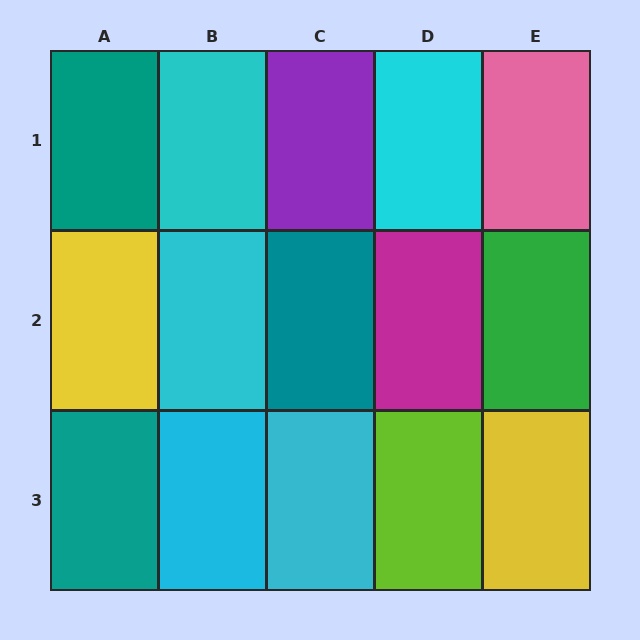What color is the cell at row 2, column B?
Cyan.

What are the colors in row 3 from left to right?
Teal, cyan, cyan, lime, yellow.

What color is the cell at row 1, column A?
Teal.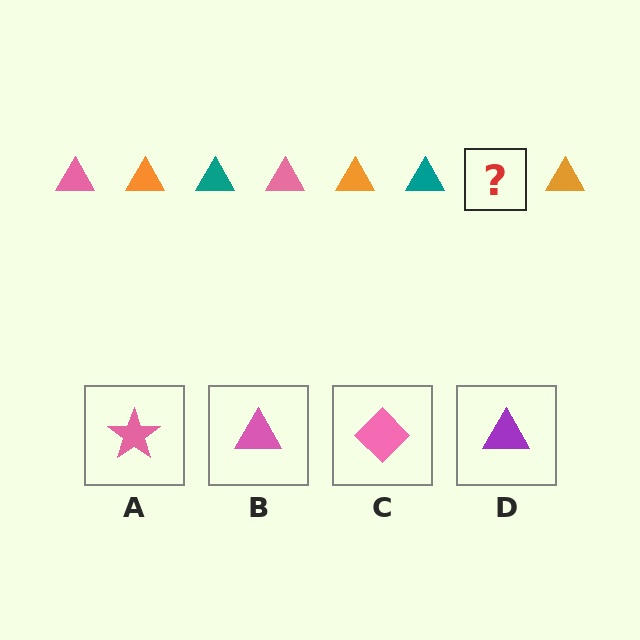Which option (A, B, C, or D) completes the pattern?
B.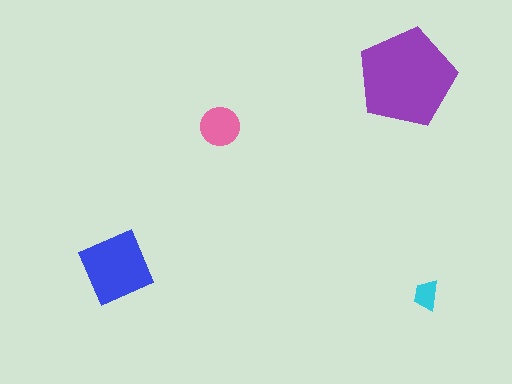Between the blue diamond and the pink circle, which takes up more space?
The blue diamond.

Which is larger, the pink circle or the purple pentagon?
The purple pentagon.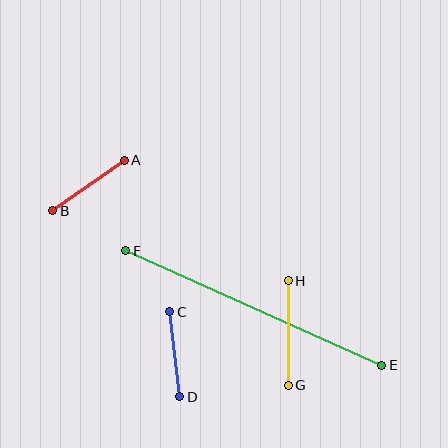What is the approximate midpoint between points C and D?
The midpoint is at approximately (175, 354) pixels.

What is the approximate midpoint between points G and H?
The midpoint is at approximately (288, 333) pixels.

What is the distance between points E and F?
The distance is approximately 280 pixels.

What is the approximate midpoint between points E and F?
The midpoint is at approximately (254, 308) pixels.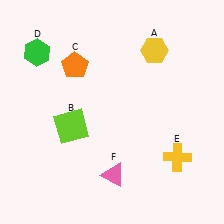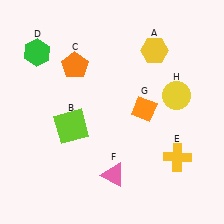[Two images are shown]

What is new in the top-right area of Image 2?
A yellow circle (H) was added in the top-right area of Image 2.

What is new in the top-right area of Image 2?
An orange diamond (G) was added in the top-right area of Image 2.